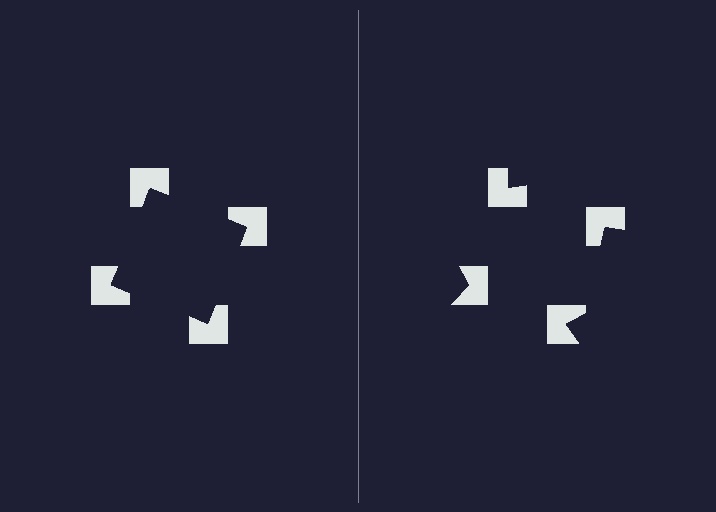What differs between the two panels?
The notched squares are positioned identically on both sides; only the wedge orientations differ. On the left they align to a square; on the right they are misaligned.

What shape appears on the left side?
An illusory square.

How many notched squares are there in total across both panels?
8 — 4 on each side.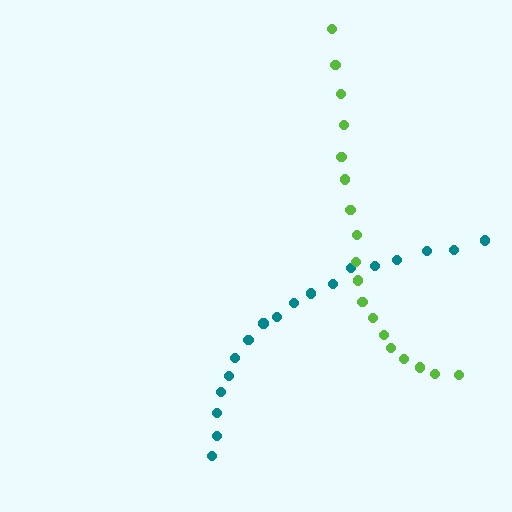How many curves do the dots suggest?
There are 2 distinct paths.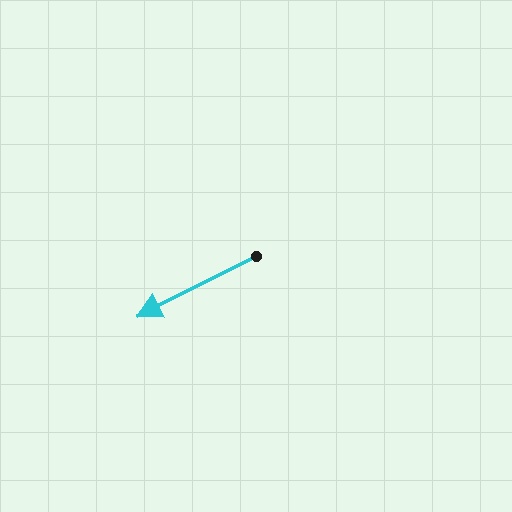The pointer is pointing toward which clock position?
Roughly 8 o'clock.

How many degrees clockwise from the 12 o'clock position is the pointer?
Approximately 243 degrees.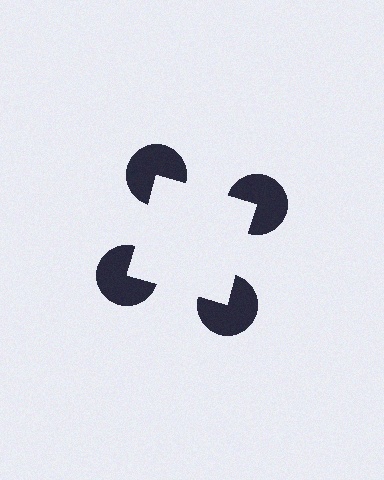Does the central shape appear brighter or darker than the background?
It typically appears slightly brighter than the background, even though no actual brightness change is drawn.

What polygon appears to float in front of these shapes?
An illusory square — its edges are inferred from the aligned wedge cuts in the pac-man discs, not physically drawn.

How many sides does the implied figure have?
4 sides.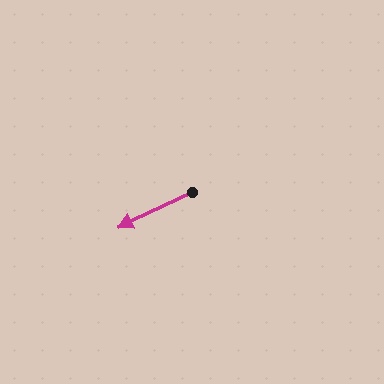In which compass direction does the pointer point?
Southwest.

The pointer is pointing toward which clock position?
Roughly 8 o'clock.